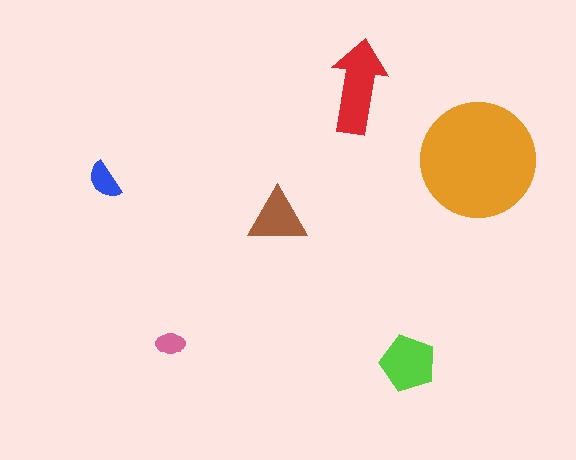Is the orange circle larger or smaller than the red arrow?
Larger.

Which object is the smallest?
The pink ellipse.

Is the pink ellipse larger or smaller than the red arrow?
Smaller.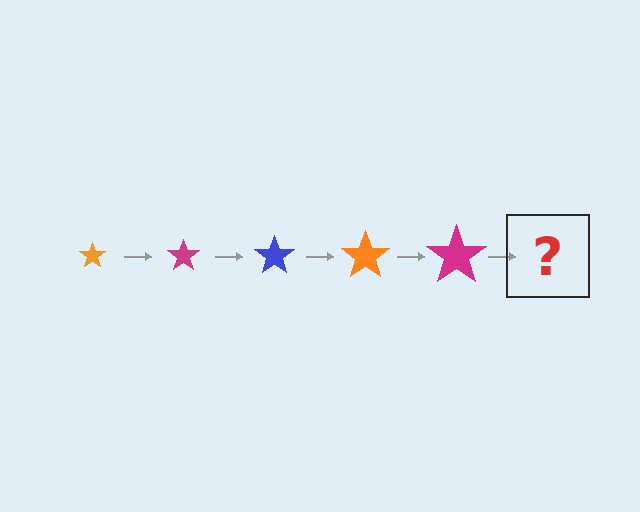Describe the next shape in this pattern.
It should be a blue star, larger than the previous one.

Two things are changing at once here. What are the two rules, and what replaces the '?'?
The two rules are that the star grows larger each step and the color cycles through orange, magenta, and blue. The '?' should be a blue star, larger than the previous one.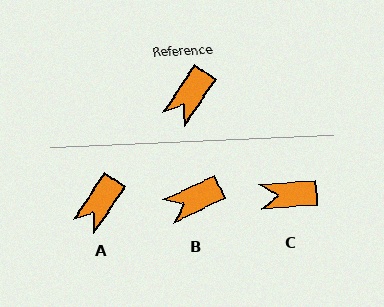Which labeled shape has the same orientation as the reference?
A.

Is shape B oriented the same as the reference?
No, it is off by about 31 degrees.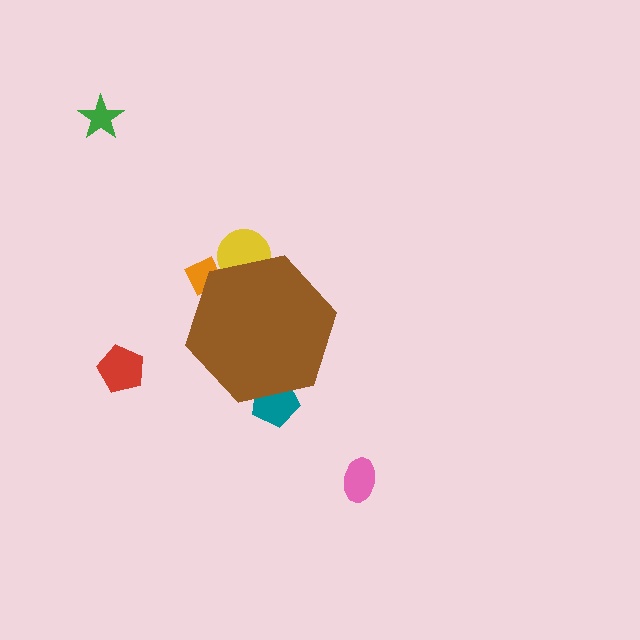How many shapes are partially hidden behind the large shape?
3 shapes are partially hidden.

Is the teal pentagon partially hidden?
Yes, the teal pentagon is partially hidden behind the brown hexagon.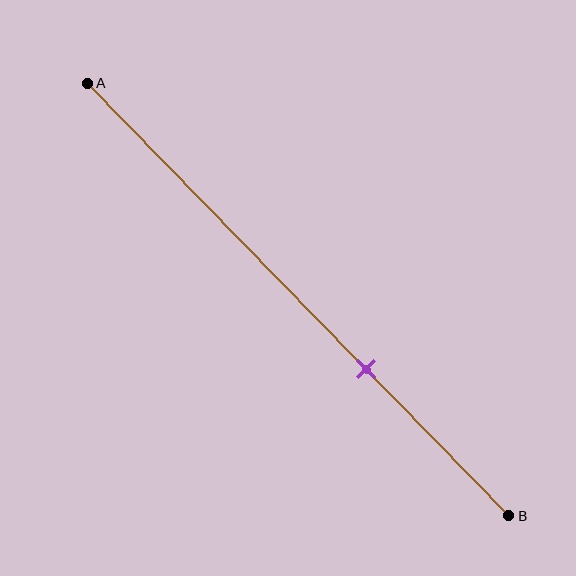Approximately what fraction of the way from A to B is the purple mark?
The purple mark is approximately 65% of the way from A to B.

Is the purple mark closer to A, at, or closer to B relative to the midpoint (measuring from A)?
The purple mark is closer to point B than the midpoint of segment AB.